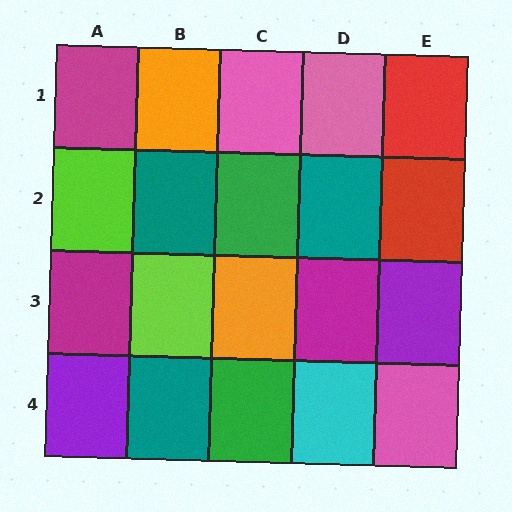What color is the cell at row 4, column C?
Green.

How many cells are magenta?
3 cells are magenta.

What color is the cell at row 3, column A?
Magenta.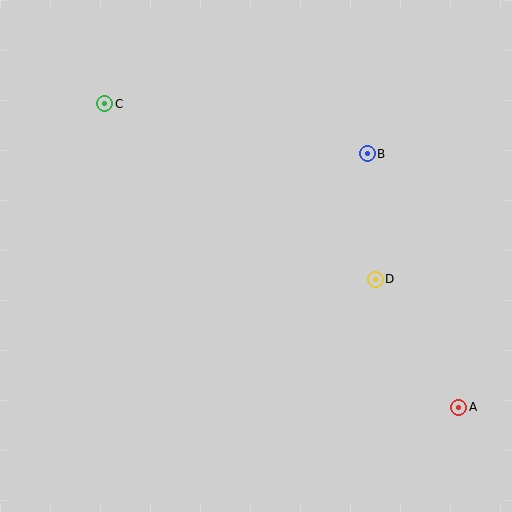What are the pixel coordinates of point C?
Point C is at (105, 104).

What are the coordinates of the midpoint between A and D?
The midpoint between A and D is at (417, 343).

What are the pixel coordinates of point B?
Point B is at (367, 154).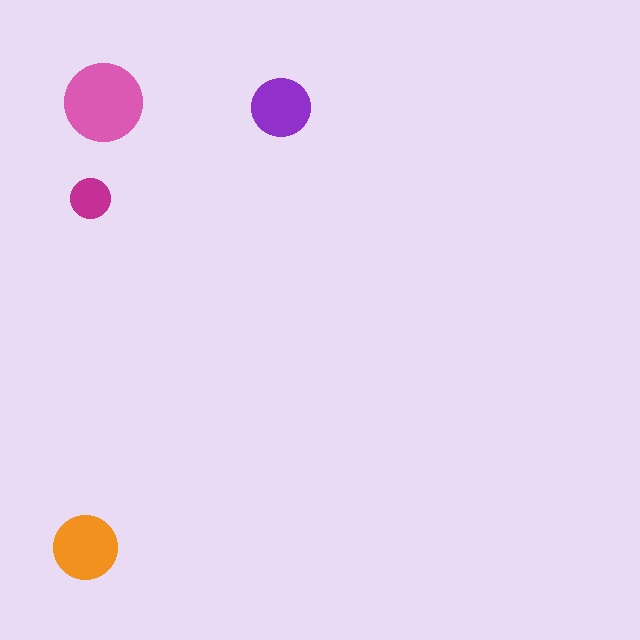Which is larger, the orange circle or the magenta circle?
The orange one.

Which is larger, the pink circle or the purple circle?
The pink one.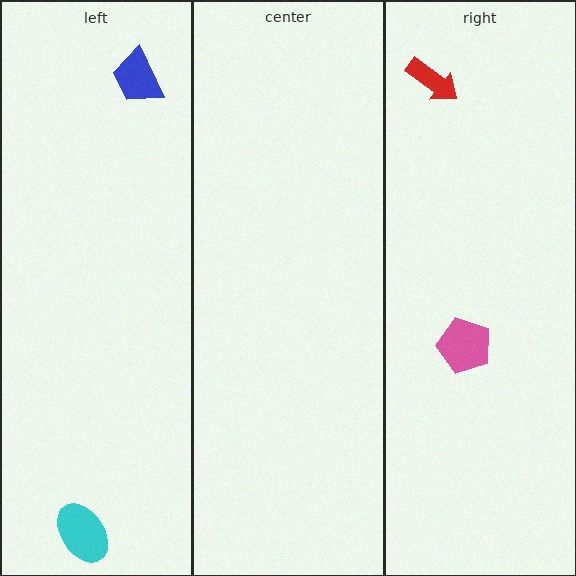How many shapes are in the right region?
2.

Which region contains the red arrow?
The right region.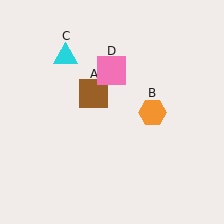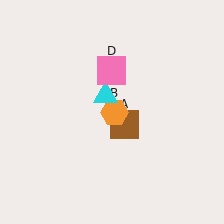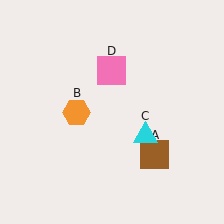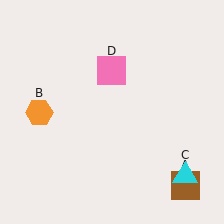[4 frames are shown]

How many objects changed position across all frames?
3 objects changed position: brown square (object A), orange hexagon (object B), cyan triangle (object C).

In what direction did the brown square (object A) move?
The brown square (object A) moved down and to the right.